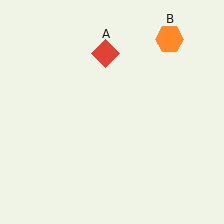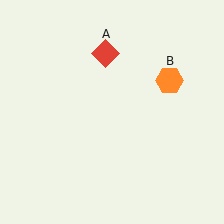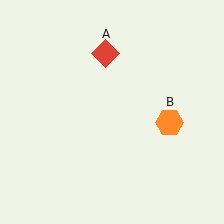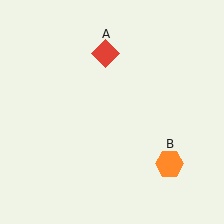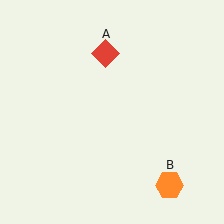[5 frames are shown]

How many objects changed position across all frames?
1 object changed position: orange hexagon (object B).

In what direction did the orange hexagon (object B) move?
The orange hexagon (object B) moved down.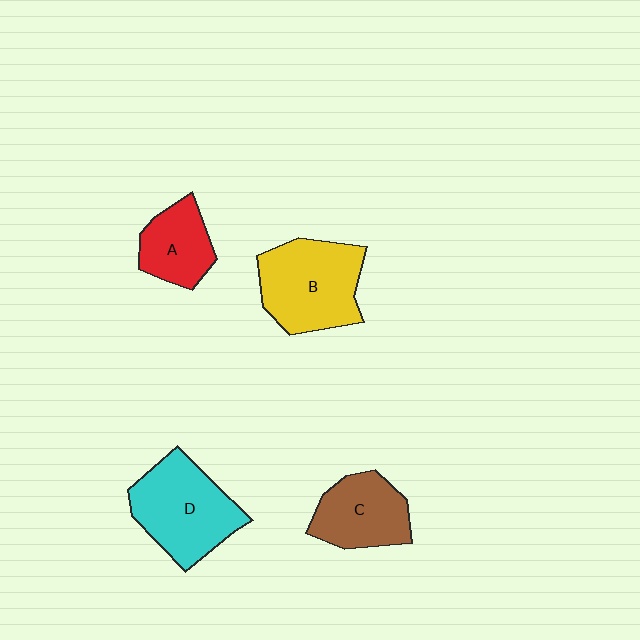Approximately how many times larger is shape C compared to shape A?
Approximately 1.2 times.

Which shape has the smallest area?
Shape A (red).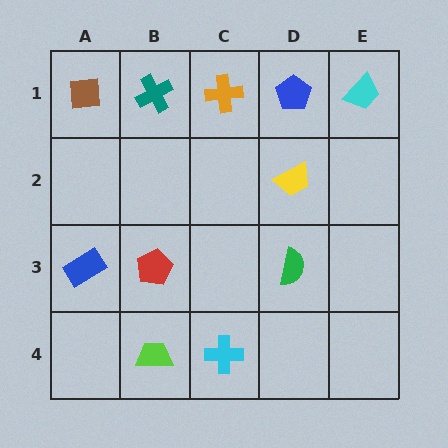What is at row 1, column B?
A teal cross.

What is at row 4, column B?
A lime trapezoid.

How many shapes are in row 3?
3 shapes.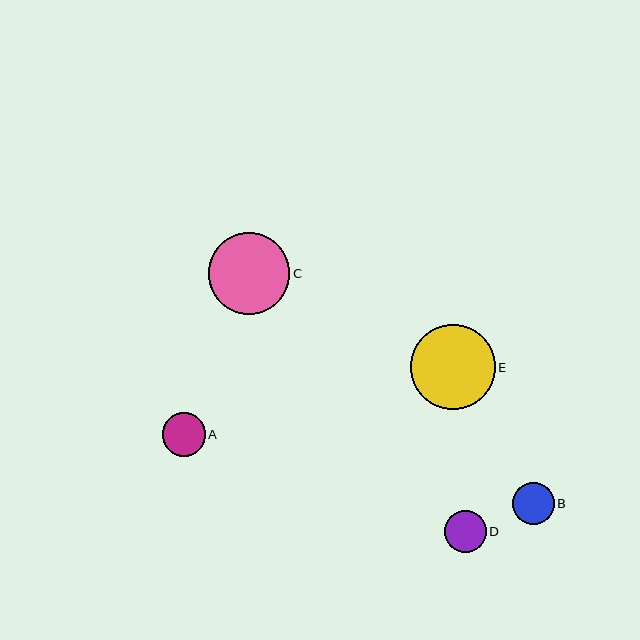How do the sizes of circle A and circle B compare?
Circle A and circle B are approximately the same size.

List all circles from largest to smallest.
From largest to smallest: E, C, A, D, B.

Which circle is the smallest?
Circle B is the smallest with a size of approximately 42 pixels.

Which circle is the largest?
Circle E is the largest with a size of approximately 85 pixels.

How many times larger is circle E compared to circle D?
Circle E is approximately 2.0 times the size of circle D.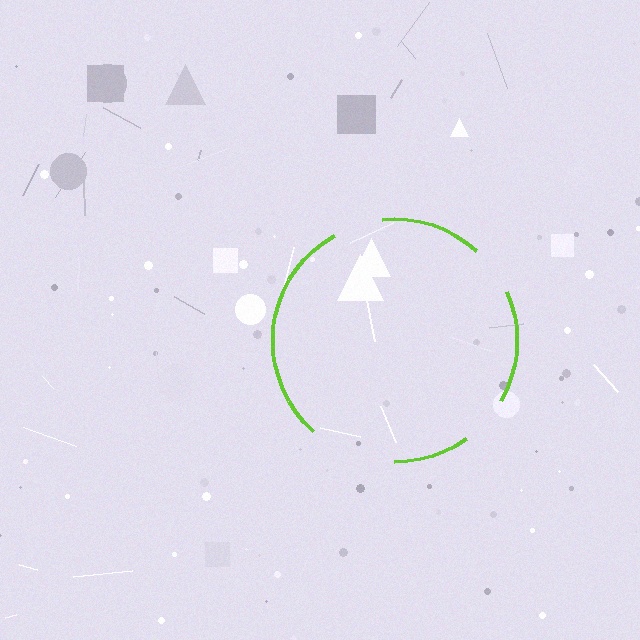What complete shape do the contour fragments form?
The contour fragments form a circle.